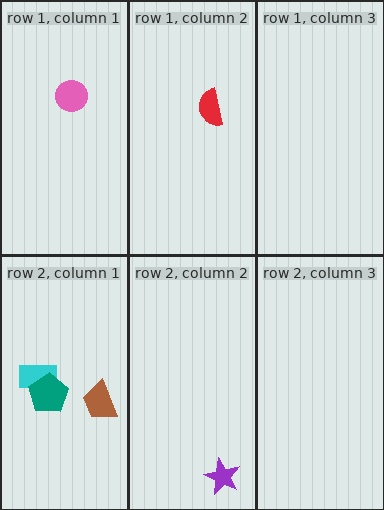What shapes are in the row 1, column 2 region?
The red semicircle.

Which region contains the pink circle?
The row 1, column 1 region.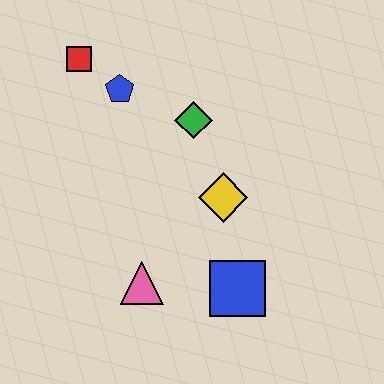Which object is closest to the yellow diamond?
The green diamond is closest to the yellow diamond.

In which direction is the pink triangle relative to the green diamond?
The pink triangle is below the green diamond.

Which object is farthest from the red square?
The blue square is farthest from the red square.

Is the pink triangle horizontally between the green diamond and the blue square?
No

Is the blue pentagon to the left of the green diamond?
Yes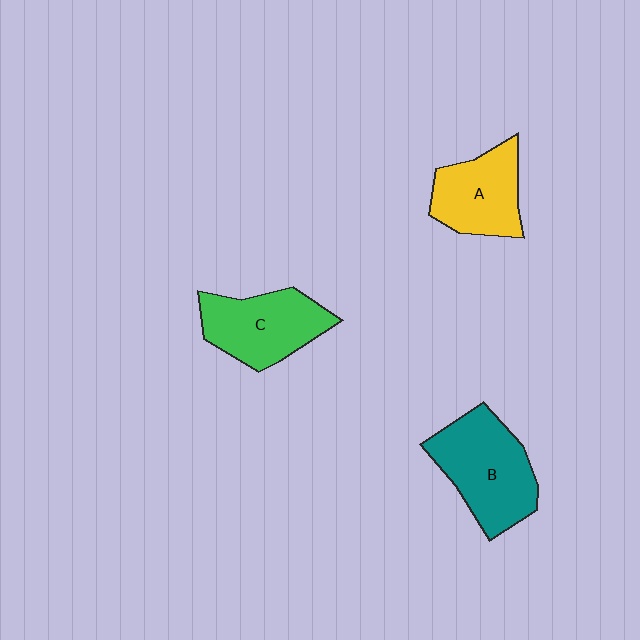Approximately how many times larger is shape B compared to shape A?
Approximately 1.3 times.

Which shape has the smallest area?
Shape A (yellow).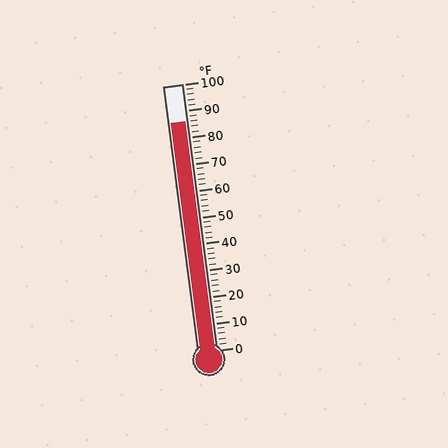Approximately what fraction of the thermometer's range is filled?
The thermometer is filled to approximately 85% of its range.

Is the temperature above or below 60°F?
The temperature is above 60°F.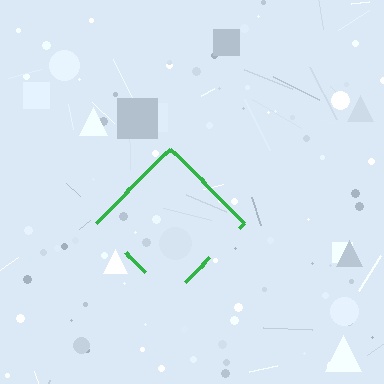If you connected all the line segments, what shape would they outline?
They would outline a diamond.